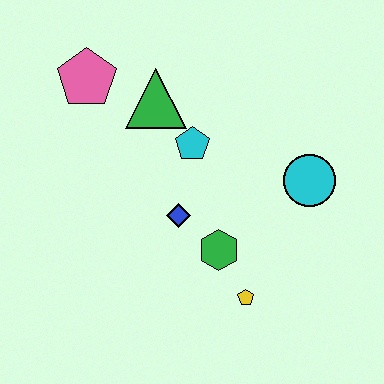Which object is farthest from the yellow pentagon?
The pink pentagon is farthest from the yellow pentagon.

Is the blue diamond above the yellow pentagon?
Yes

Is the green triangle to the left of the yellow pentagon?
Yes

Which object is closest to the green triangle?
The cyan pentagon is closest to the green triangle.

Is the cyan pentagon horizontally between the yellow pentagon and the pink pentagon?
Yes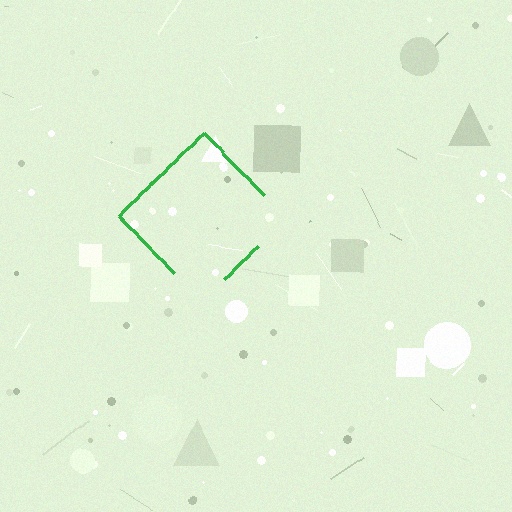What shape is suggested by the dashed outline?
The dashed outline suggests a diamond.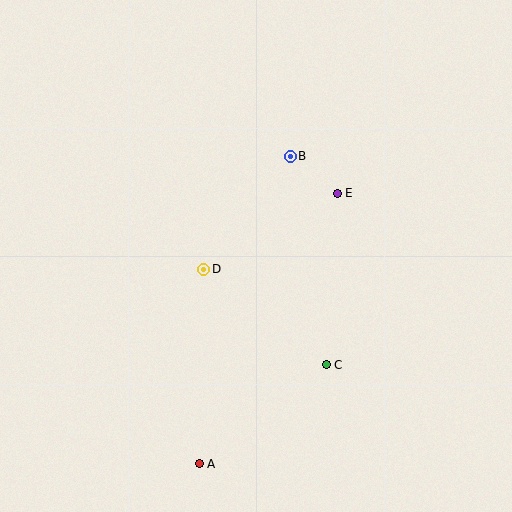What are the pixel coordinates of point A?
Point A is at (199, 464).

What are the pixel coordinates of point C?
Point C is at (326, 365).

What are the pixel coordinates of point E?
Point E is at (337, 193).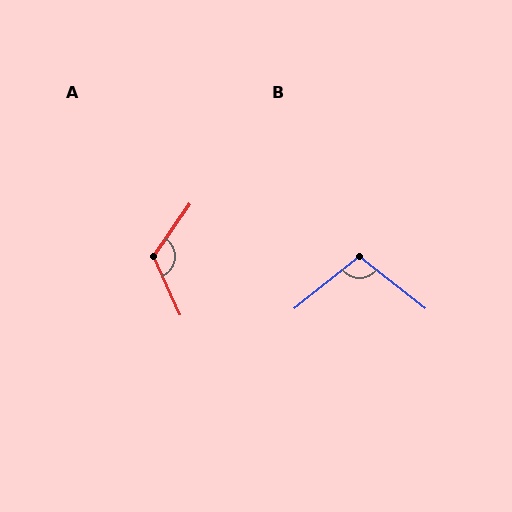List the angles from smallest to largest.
B (103°), A (122°).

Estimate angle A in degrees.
Approximately 122 degrees.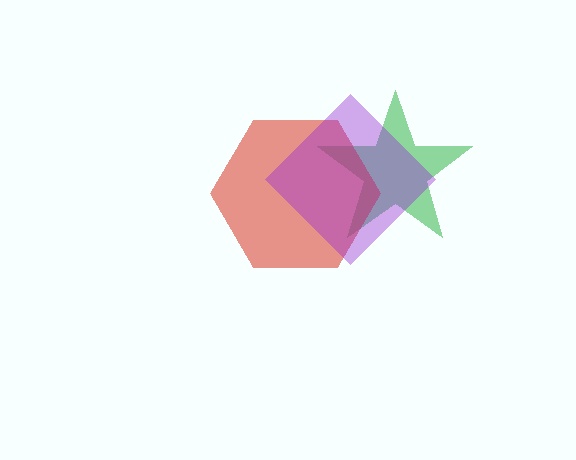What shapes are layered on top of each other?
The layered shapes are: a green star, a red hexagon, a purple diamond.